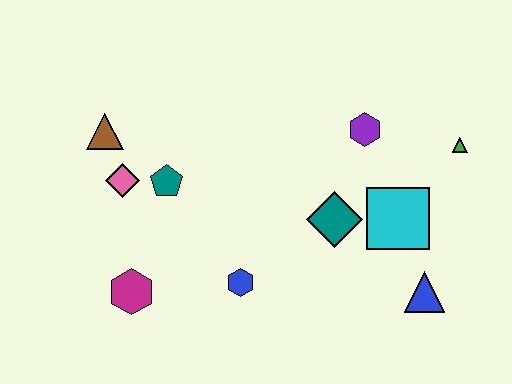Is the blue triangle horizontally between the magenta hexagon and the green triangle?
Yes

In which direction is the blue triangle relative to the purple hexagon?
The blue triangle is below the purple hexagon.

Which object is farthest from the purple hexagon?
The magenta hexagon is farthest from the purple hexagon.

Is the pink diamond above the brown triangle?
No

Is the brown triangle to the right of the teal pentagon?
No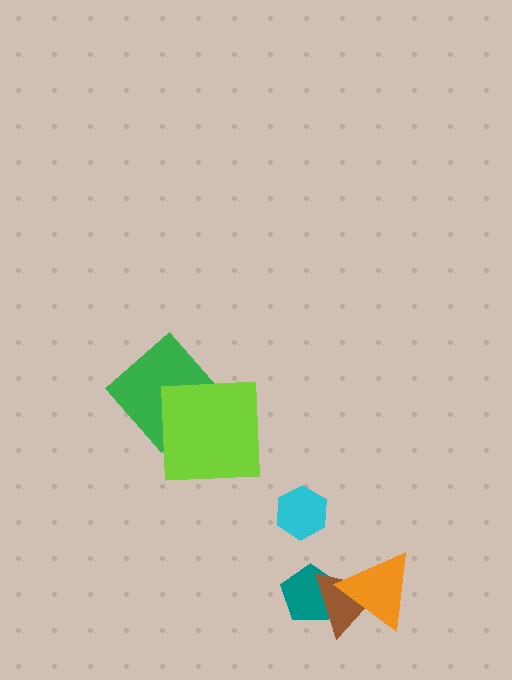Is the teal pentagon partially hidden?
Yes, it is partially covered by another shape.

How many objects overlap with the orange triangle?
2 objects overlap with the orange triangle.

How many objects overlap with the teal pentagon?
2 objects overlap with the teal pentagon.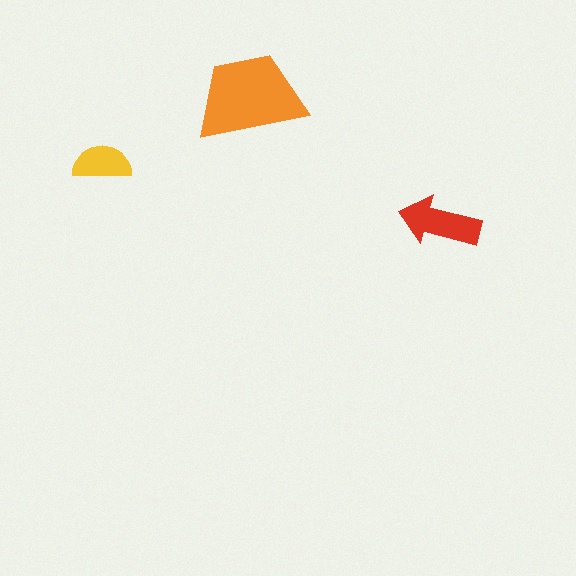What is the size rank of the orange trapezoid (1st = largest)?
1st.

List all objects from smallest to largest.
The yellow semicircle, the red arrow, the orange trapezoid.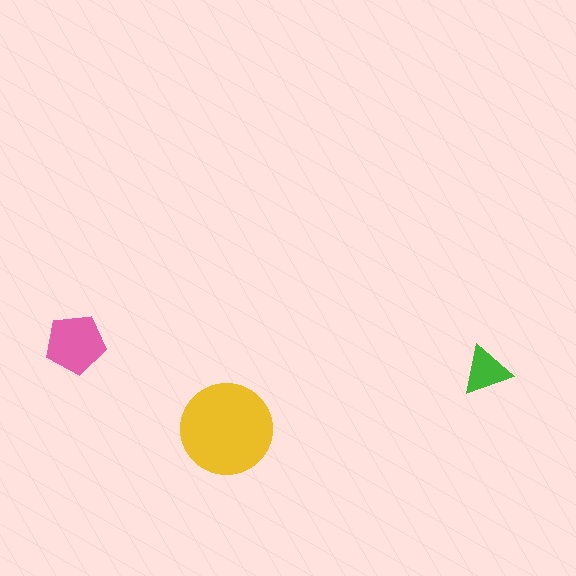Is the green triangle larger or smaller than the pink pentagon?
Smaller.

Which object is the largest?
The yellow circle.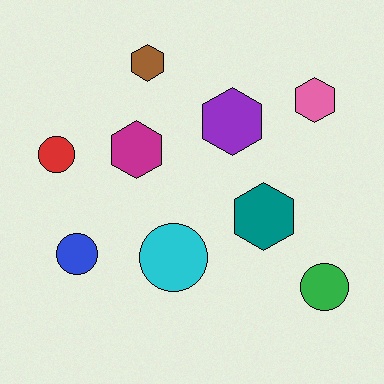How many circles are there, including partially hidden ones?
There are 4 circles.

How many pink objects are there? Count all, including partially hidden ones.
There is 1 pink object.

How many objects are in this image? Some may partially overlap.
There are 9 objects.